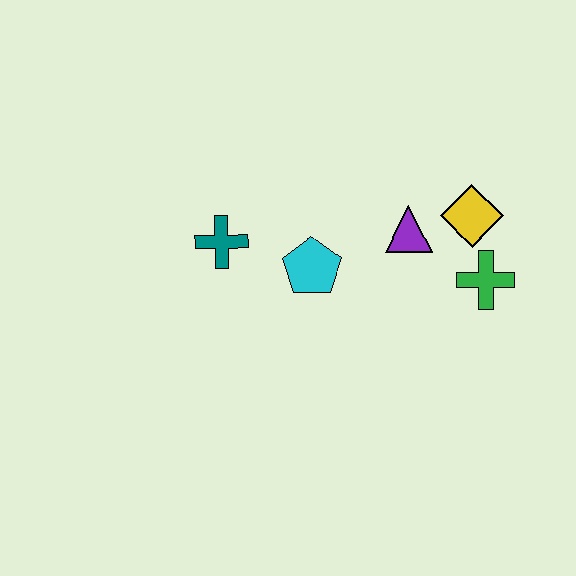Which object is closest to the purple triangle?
The yellow diamond is closest to the purple triangle.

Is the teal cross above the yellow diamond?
No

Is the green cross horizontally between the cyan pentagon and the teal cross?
No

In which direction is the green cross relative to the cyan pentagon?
The green cross is to the right of the cyan pentagon.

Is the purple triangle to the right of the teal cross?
Yes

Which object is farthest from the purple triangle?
The teal cross is farthest from the purple triangle.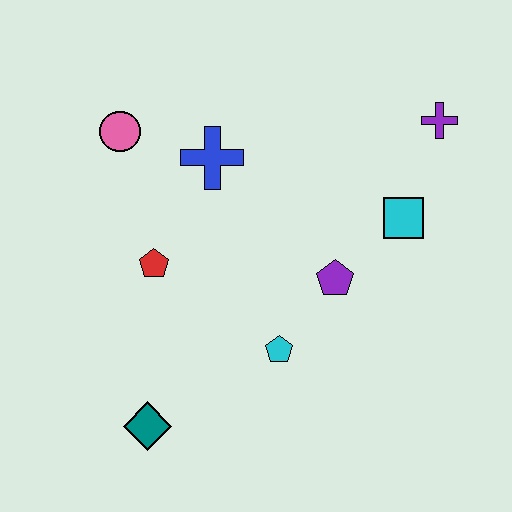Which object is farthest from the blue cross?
The teal diamond is farthest from the blue cross.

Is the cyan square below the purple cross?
Yes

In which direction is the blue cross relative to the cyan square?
The blue cross is to the left of the cyan square.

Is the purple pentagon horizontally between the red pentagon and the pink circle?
No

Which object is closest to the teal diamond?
The cyan pentagon is closest to the teal diamond.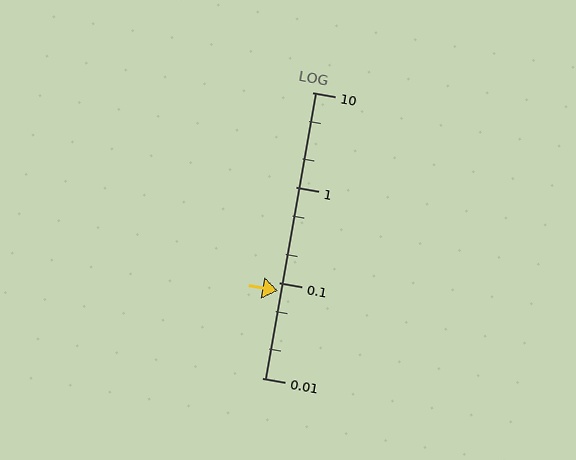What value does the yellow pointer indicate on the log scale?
The pointer indicates approximately 0.083.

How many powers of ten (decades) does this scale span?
The scale spans 3 decades, from 0.01 to 10.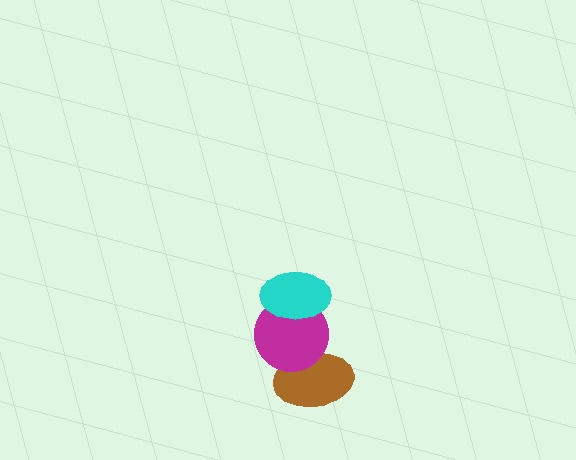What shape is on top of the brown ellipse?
The magenta circle is on top of the brown ellipse.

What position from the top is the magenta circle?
The magenta circle is 2nd from the top.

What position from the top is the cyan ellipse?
The cyan ellipse is 1st from the top.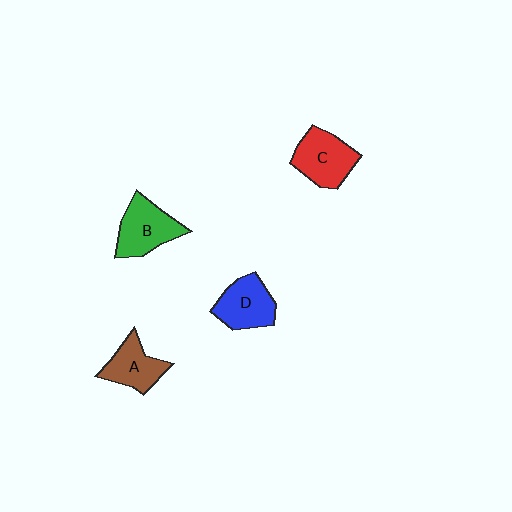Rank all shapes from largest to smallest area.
From largest to smallest: C (red), B (green), D (blue), A (brown).